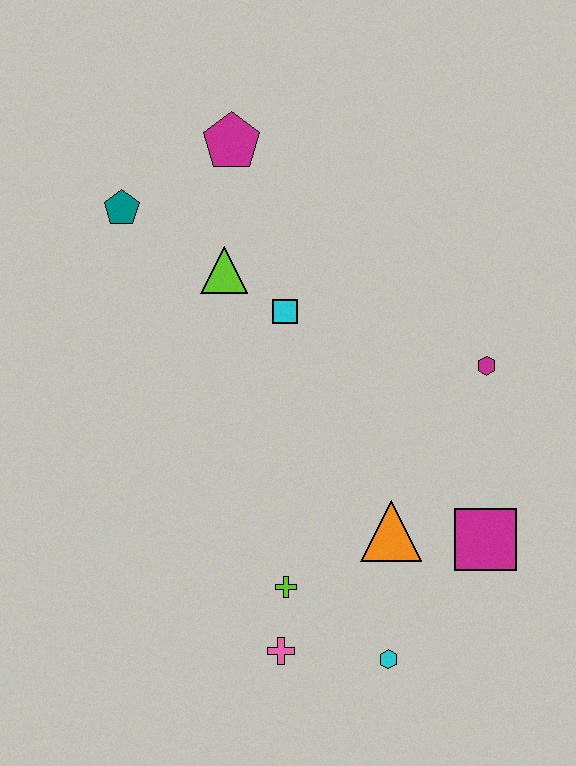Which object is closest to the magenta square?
The orange triangle is closest to the magenta square.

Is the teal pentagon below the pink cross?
No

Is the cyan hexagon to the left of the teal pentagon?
No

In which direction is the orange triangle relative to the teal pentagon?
The orange triangle is below the teal pentagon.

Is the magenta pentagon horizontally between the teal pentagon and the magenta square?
Yes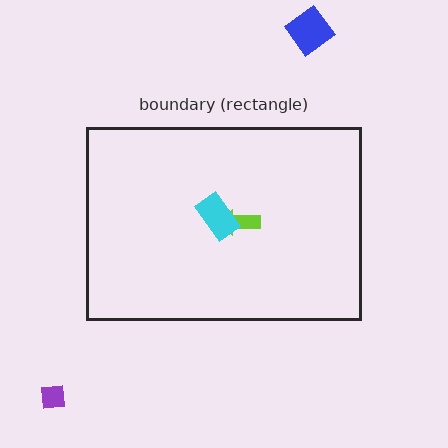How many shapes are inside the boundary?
2 inside, 2 outside.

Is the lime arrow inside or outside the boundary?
Inside.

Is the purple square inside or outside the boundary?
Outside.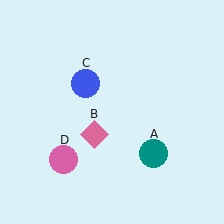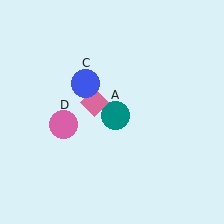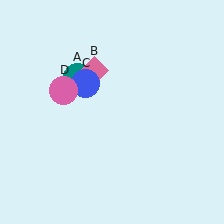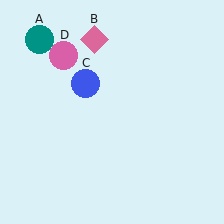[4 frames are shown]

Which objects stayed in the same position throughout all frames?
Blue circle (object C) remained stationary.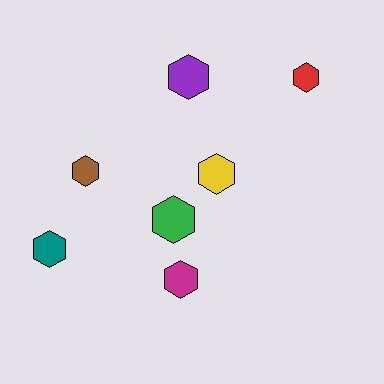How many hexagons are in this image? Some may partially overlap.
There are 7 hexagons.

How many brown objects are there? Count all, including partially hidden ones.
There is 1 brown object.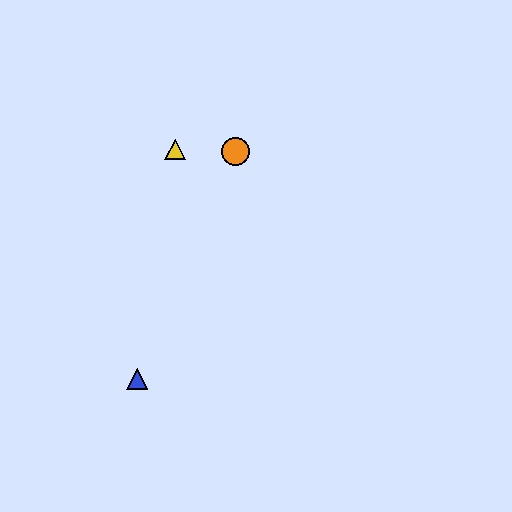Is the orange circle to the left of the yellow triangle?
No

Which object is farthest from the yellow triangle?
The blue triangle is farthest from the yellow triangle.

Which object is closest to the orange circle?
The yellow triangle is closest to the orange circle.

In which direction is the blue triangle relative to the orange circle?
The blue triangle is below the orange circle.